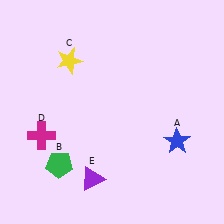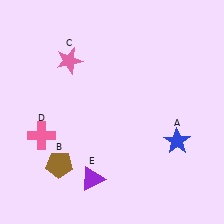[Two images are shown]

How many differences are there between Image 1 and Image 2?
There are 3 differences between the two images.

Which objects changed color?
B changed from green to brown. C changed from yellow to pink. D changed from magenta to pink.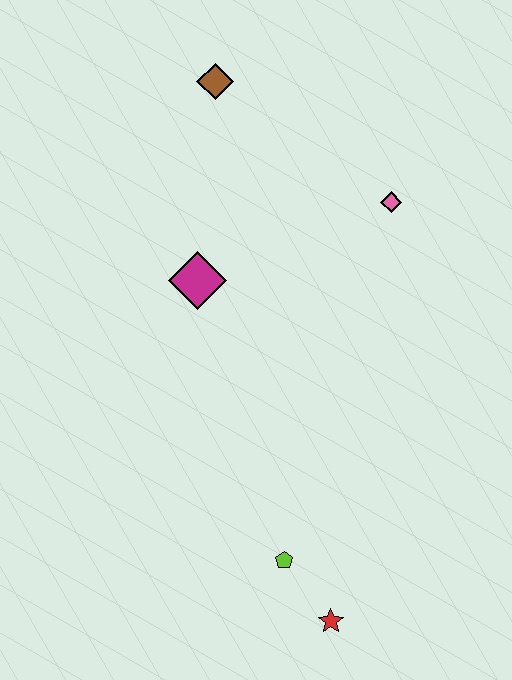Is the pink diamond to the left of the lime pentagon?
No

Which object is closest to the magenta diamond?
The brown diamond is closest to the magenta diamond.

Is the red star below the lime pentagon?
Yes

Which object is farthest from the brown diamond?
The red star is farthest from the brown diamond.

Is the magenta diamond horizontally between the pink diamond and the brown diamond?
No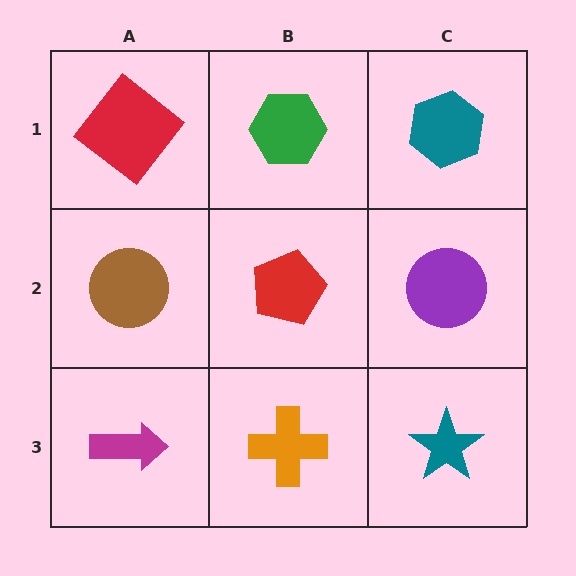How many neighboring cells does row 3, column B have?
3.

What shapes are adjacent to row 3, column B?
A red pentagon (row 2, column B), a magenta arrow (row 3, column A), a teal star (row 3, column C).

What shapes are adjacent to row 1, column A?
A brown circle (row 2, column A), a green hexagon (row 1, column B).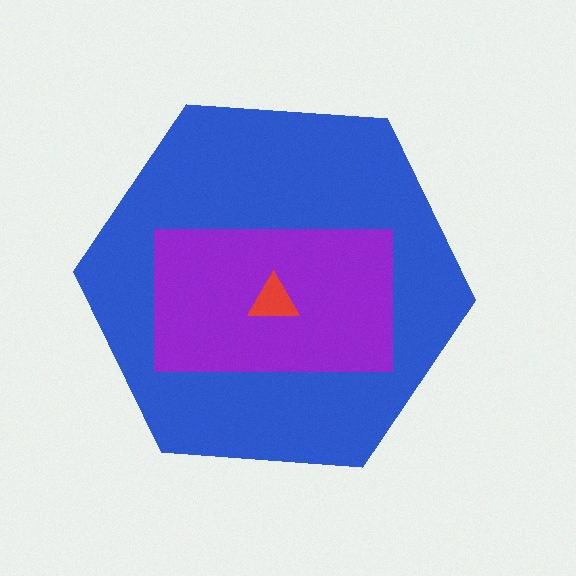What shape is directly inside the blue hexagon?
The purple rectangle.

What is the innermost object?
The red triangle.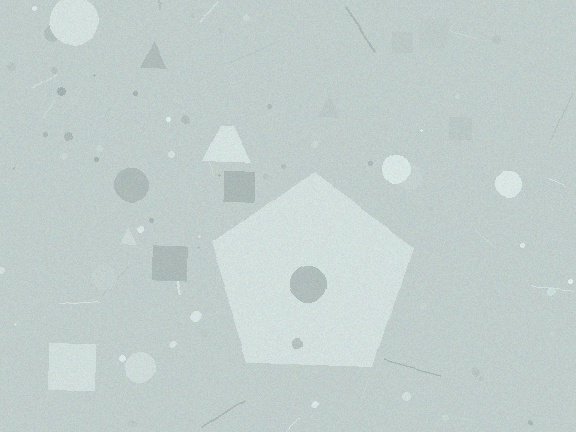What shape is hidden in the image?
A pentagon is hidden in the image.